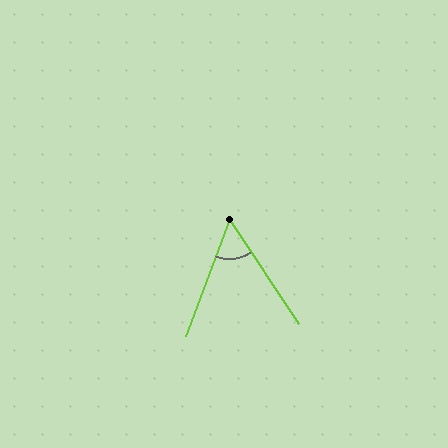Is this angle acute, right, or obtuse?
It is acute.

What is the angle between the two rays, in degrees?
Approximately 54 degrees.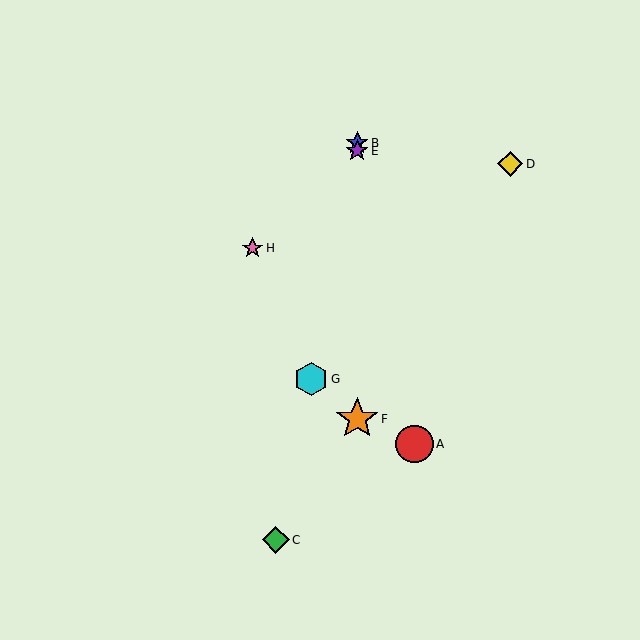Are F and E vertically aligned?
Yes, both are at x≈357.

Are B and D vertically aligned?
No, B is at x≈357 and D is at x≈510.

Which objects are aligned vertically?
Objects B, E, F are aligned vertically.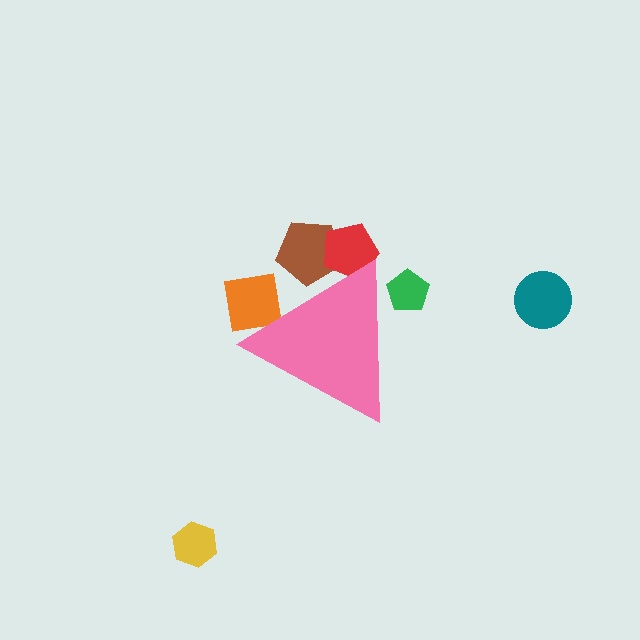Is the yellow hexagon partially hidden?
No, the yellow hexagon is fully visible.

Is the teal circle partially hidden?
No, the teal circle is fully visible.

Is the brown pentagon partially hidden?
Yes, the brown pentagon is partially hidden behind the pink triangle.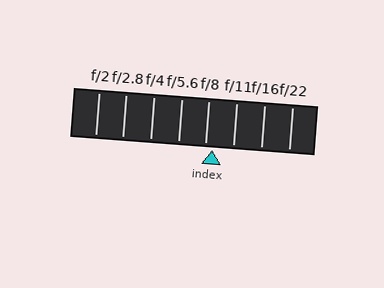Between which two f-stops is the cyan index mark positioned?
The index mark is between f/8 and f/11.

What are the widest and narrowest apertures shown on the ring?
The widest aperture shown is f/2 and the narrowest is f/22.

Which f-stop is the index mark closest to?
The index mark is closest to f/8.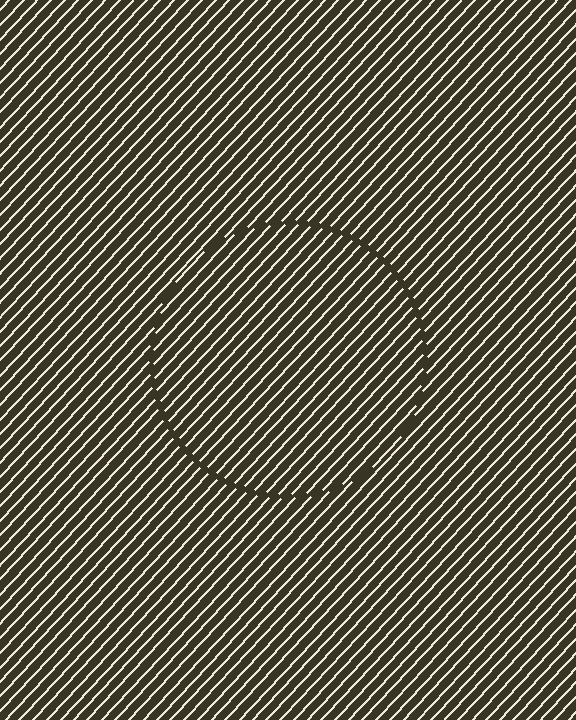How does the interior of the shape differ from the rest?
The interior of the shape contains the same grating, shifted by half a period — the contour is defined by the phase discontinuity where line-ends from the inner and outer gratings abut.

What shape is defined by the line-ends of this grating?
An illusory circle. The interior of the shape contains the same grating, shifted by half a period — the contour is defined by the phase discontinuity where line-ends from the inner and outer gratings abut.